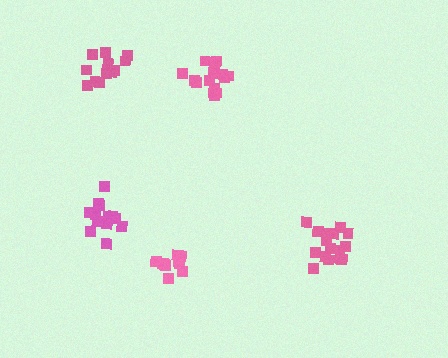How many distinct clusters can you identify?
There are 5 distinct clusters.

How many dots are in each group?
Group 1: 11 dots, Group 2: 16 dots, Group 3: 15 dots, Group 4: 16 dots, Group 5: 12 dots (70 total).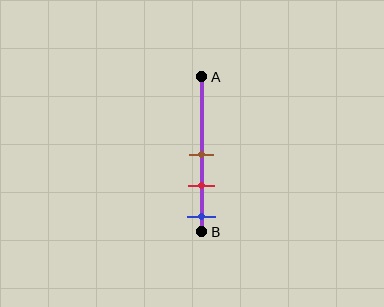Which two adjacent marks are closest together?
The brown and red marks are the closest adjacent pair.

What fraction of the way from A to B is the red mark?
The red mark is approximately 70% (0.7) of the way from A to B.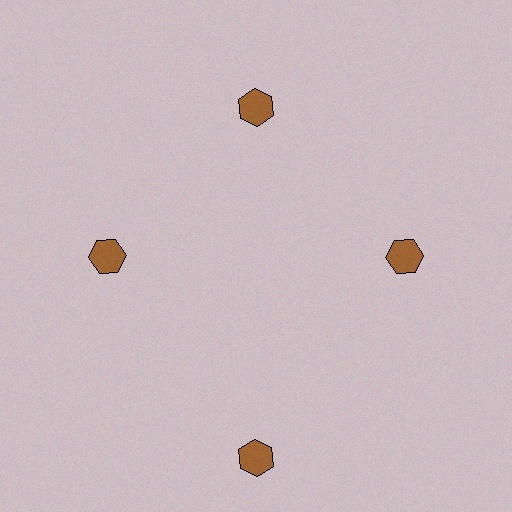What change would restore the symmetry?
The symmetry would be restored by moving it inward, back onto the ring so that all 4 hexagons sit at equal angles and equal distance from the center.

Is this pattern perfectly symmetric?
No. The 4 brown hexagons are arranged in a ring, but one element near the 6 o'clock position is pushed outward from the center, breaking the 4-fold rotational symmetry.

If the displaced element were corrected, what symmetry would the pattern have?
It would have 4-fold rotational symmetry — the pattern would map onto itself every 90 degrees.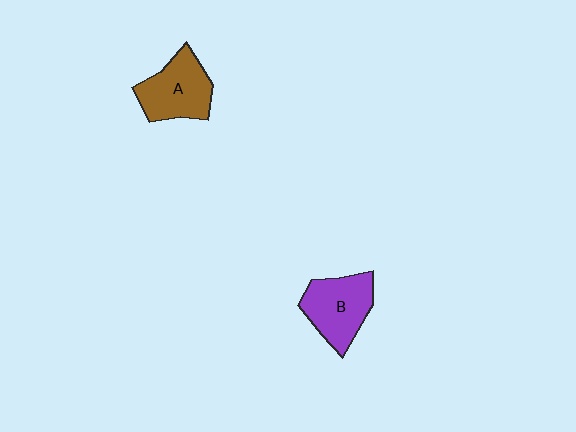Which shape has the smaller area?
Shape A (brown).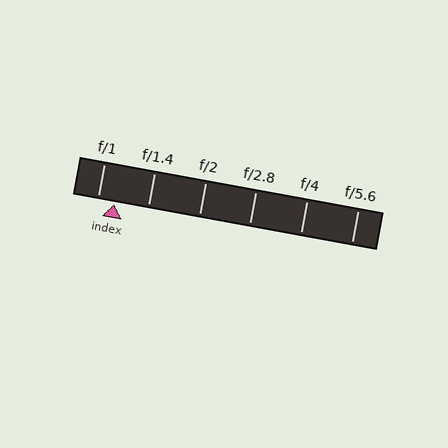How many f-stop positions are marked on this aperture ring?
There are 6 f-stop positions marked.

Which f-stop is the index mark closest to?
The index mark is closest to f/1.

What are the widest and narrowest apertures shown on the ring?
The widest aperture shown is f/1 and the narrowest is f/5.6.